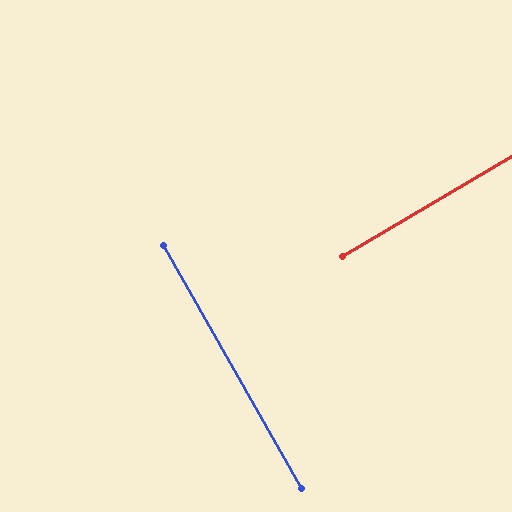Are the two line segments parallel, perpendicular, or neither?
Perpendicular — they meet at approximately 89°.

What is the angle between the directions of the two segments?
Approximately 89 degrees.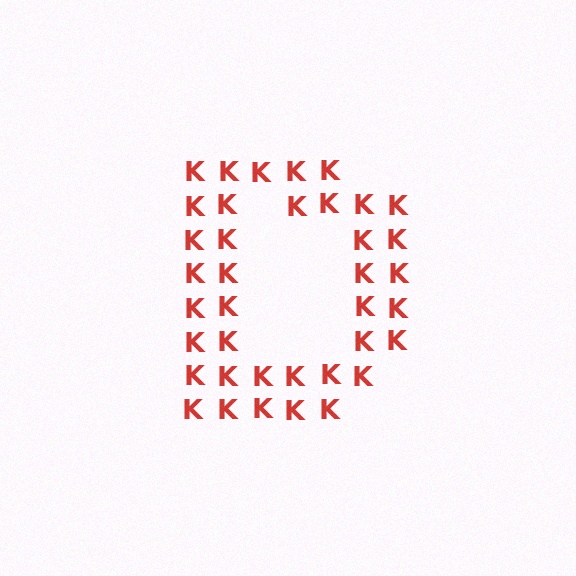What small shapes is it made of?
It is made of small letter K's.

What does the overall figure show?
The overall figure shows the letter D.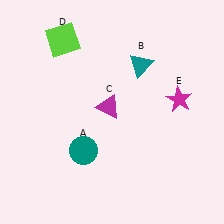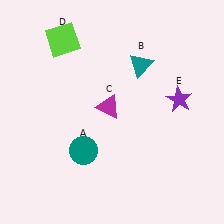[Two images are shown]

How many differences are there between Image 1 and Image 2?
There is 1 difference between the two images.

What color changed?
The star (E) changed from magenta in Image 1 to purple in Image 2.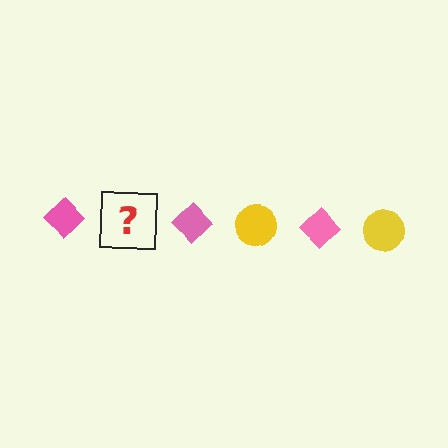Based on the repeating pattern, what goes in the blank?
The blank should be a yellow circle.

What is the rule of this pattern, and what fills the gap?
The rule is that the pattern alternates between pink diamond and yellow circle. The gap should be filled with a yellow circle.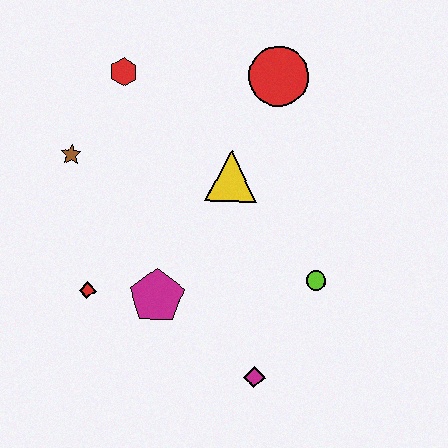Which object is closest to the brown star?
The red hexagon is closest to the brown star.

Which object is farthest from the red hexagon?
The magenta diamond is farthest from the red hexagon.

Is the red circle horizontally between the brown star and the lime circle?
Yes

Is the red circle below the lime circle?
No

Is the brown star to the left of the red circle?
Yes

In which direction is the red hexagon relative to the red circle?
The red hexagon is to the left of the red circle.